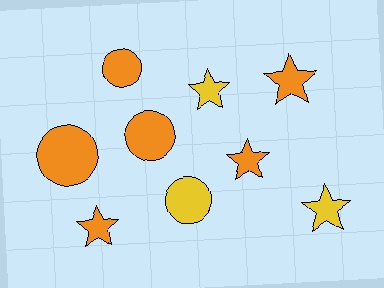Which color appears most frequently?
Orange, with 6 objects.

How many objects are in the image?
There are 9 objects.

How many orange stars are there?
There are 3 orange stars.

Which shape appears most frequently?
Star, with 5 objects.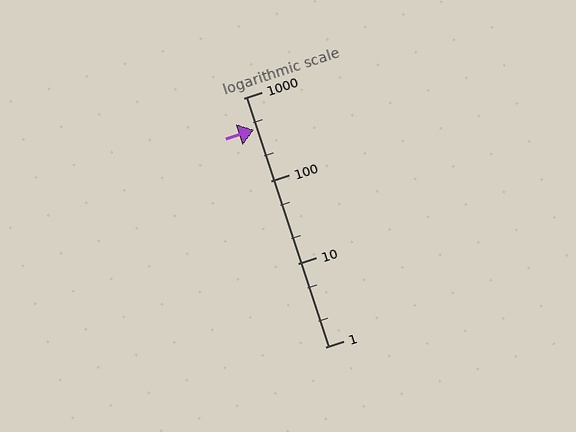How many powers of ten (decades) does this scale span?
The scale spans 3 decades, from 1 to 1000.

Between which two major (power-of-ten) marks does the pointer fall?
The pointer is between 100 and 1000.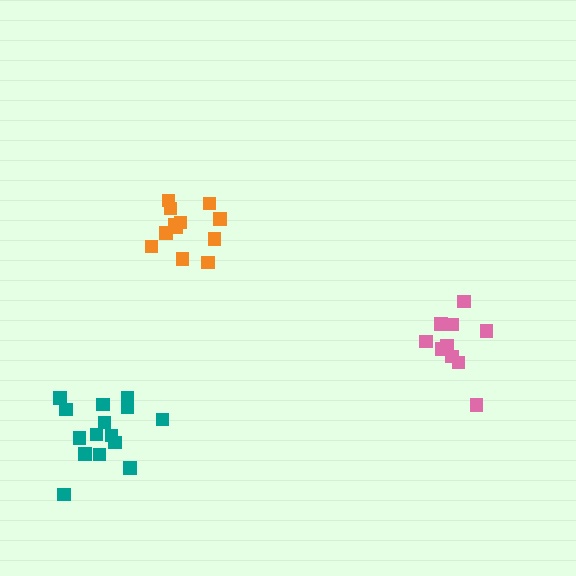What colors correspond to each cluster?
The clusters are colored: orange, pink, teal.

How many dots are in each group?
Group 1: 12 dots, Group 2: 10 dots, Group 3: 15 dots (37 total).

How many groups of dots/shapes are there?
There are 3 groups.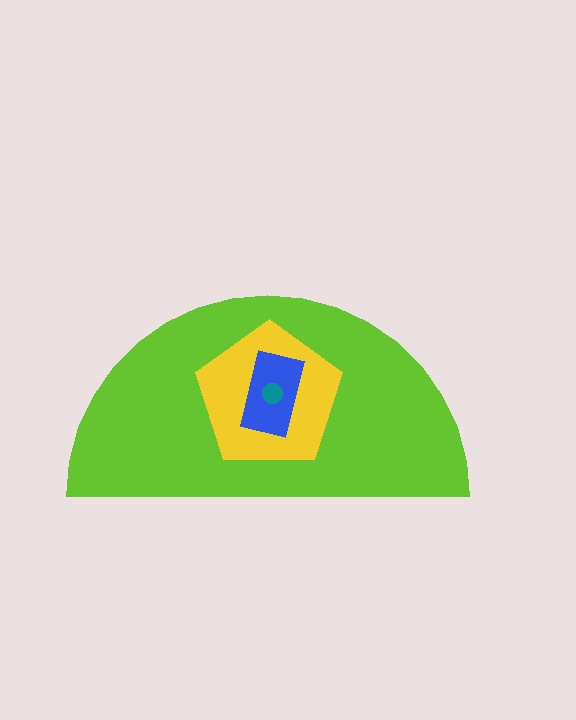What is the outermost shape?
The lime semicircle.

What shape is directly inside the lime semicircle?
The yellow pentagon.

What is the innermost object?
The teal circle.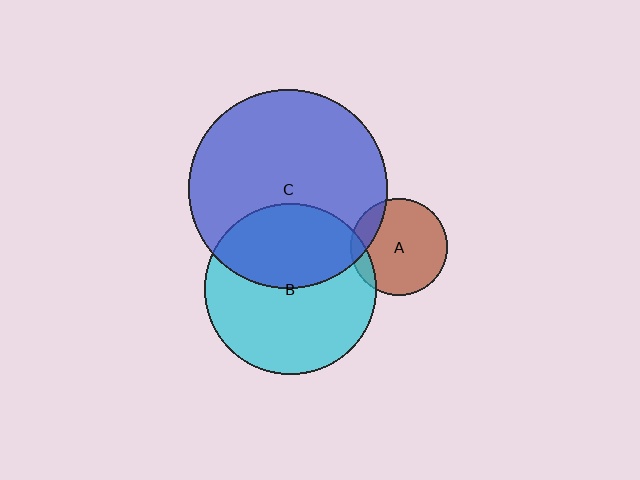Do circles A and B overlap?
Yes.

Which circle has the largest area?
Circle C (blue).